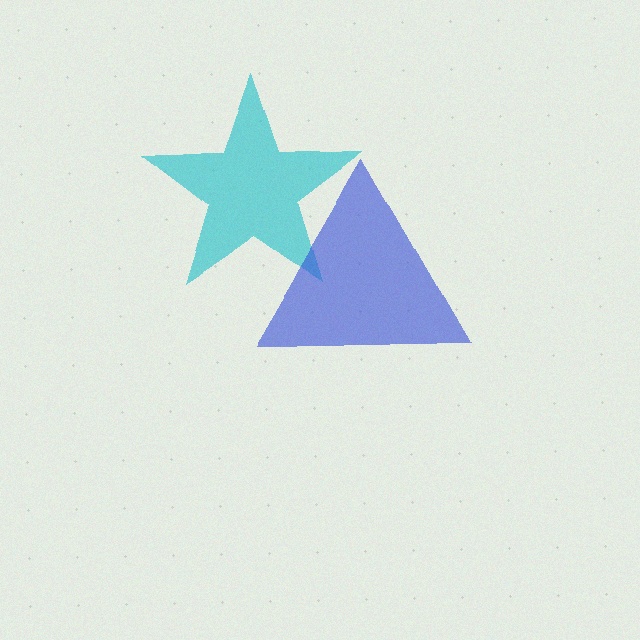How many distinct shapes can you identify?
There are 2 distinct shapes: a cyan star, a blue triangle.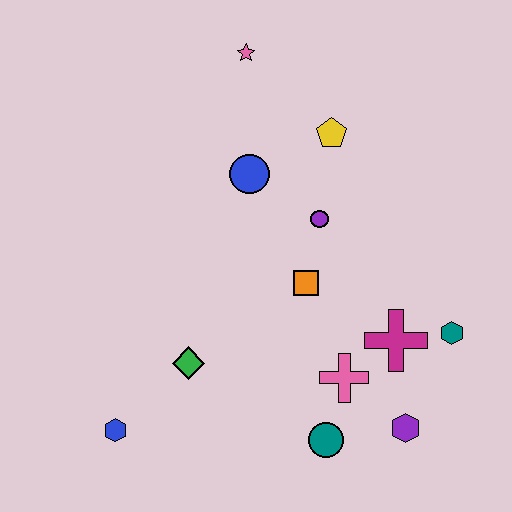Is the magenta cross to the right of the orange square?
Yes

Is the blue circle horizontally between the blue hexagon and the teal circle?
Yes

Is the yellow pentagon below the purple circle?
No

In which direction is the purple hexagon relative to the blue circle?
The purple hexagon is below the blue circle.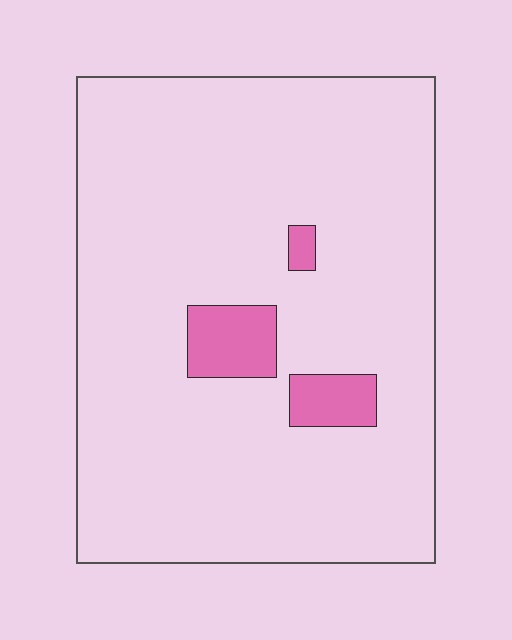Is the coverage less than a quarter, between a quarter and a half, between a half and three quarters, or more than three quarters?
Less than a quarter.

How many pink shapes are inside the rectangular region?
3.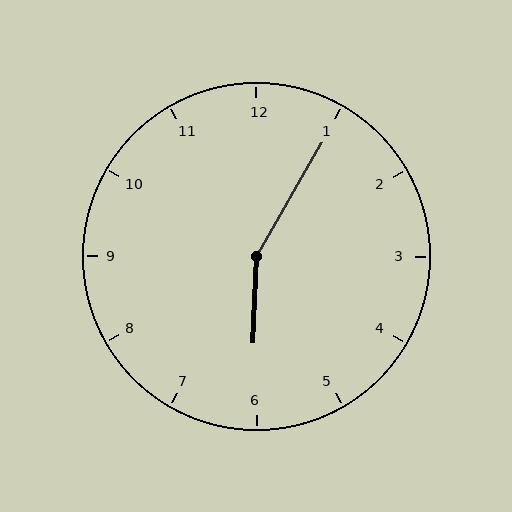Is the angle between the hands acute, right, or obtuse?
It is obtuse.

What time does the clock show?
6:05.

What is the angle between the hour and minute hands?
Approximately 152 degrees.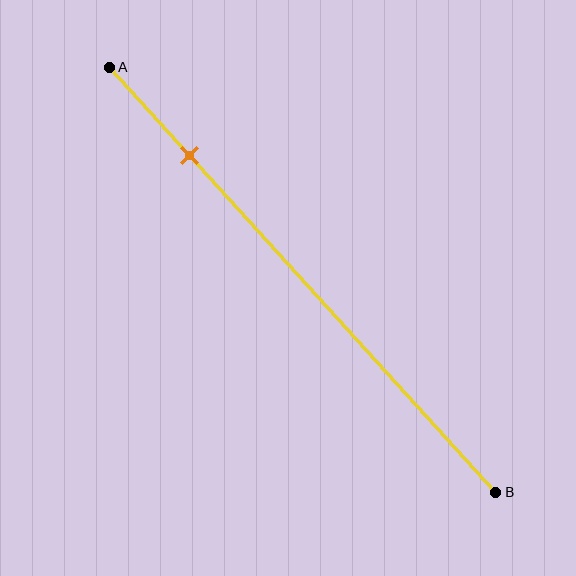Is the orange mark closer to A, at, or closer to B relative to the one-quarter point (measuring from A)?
The orange mark is closer to point A than the one-quarter point of segment AB.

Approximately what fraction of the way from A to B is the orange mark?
The orange mark is approximately 20% of the way from A to B.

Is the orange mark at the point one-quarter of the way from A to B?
No, the mark is at about 20% from A, not at the 25% one-quarter point.